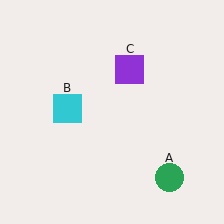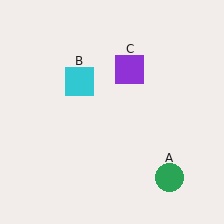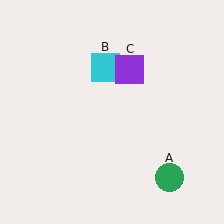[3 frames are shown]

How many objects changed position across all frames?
1 object changed position: cyan square (object B).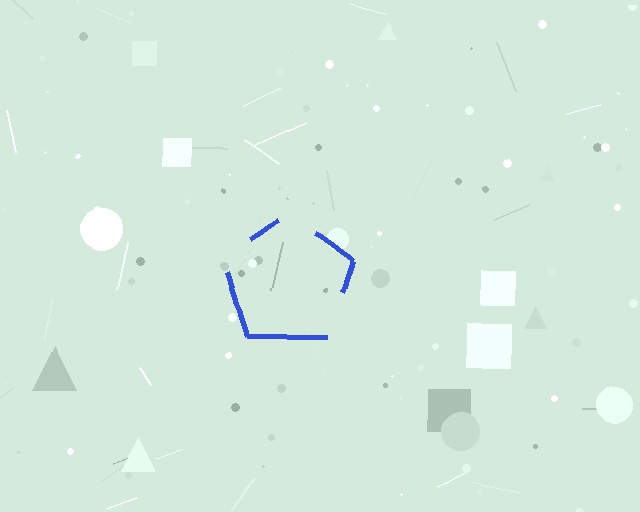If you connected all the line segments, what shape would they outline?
They would outline a pentagon.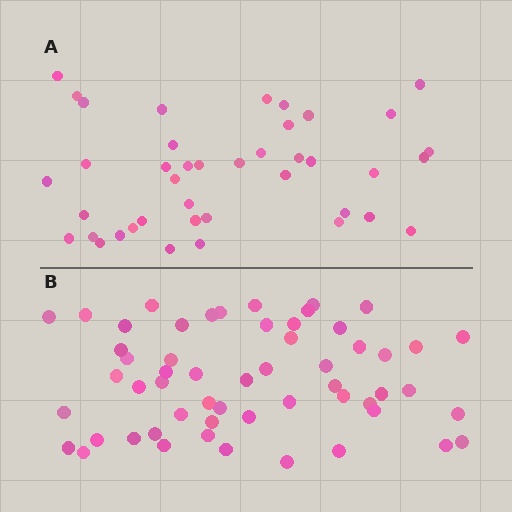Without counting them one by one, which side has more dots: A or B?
Region B (the bottom region) has more dots.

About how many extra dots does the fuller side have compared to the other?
Region B has approximately 15 more dots than region A.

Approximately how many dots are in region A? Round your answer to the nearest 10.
About 40 dots. (The exact count is 41, which rounds to 40.)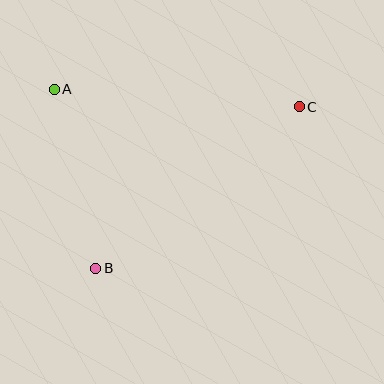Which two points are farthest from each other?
Points B and C are farthest from each other.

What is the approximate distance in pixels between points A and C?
The distance between A and C is approximately 245 pixels.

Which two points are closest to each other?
Points A and B are closest to each other.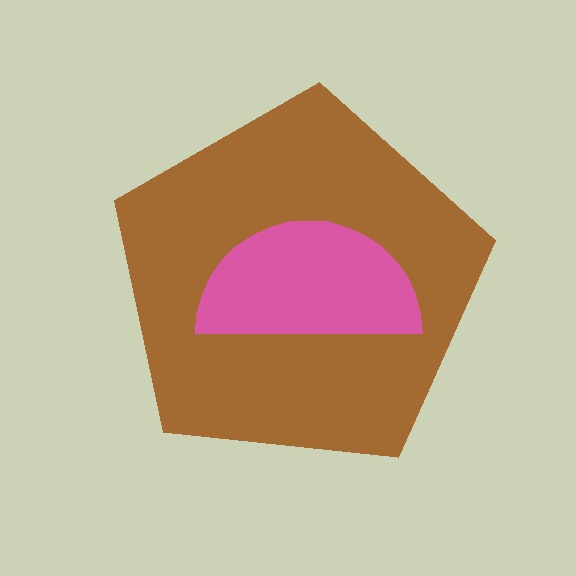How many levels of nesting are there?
2.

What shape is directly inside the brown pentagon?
The pink semicircle.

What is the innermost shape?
The pink semicircle.